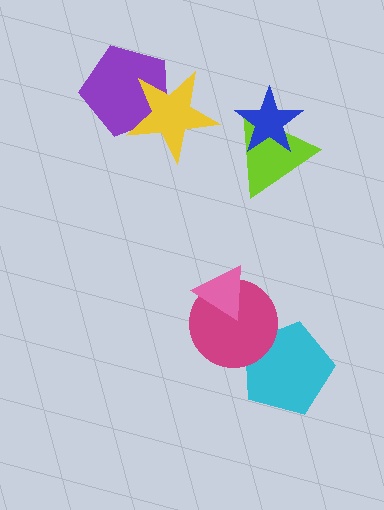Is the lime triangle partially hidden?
Yes, it is partially covered by another shape.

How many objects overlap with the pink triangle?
1 object overlaps with the pink triangle.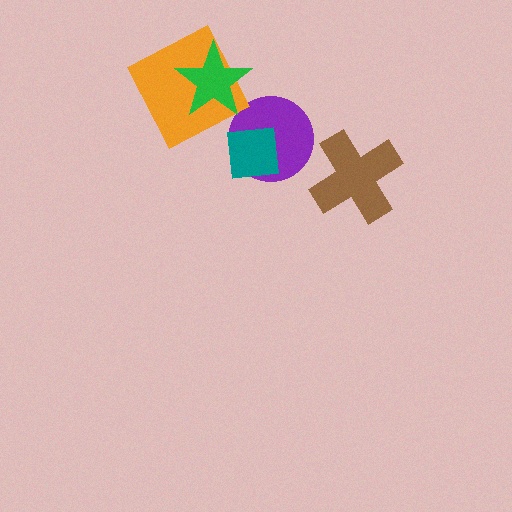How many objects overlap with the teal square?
1 object overlaps with the teal square.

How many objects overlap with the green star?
1 object overlaps with the green star.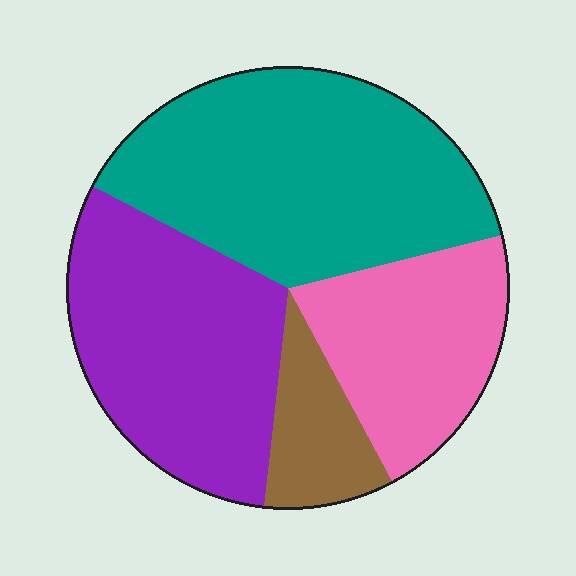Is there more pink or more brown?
Pink.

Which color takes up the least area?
Brown, at roughly 10%.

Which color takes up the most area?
Teal, at roughly 40%.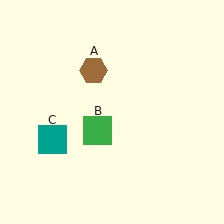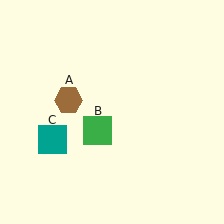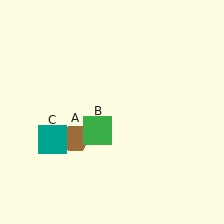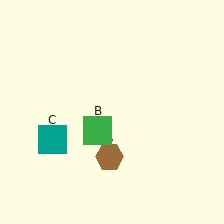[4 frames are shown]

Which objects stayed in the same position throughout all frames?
Green square (object B) and teal square (object C) remained stationary.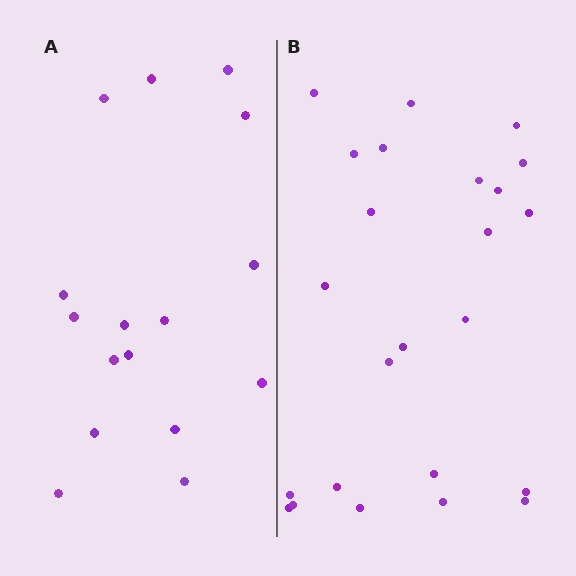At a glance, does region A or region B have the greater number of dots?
Region B (the right region) has more dots.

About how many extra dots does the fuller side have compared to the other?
Region B has roughly 8 or so more dots than region A.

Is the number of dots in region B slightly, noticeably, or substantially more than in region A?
Region B has substantially more. The ratio is roughly 1.5 to 1.